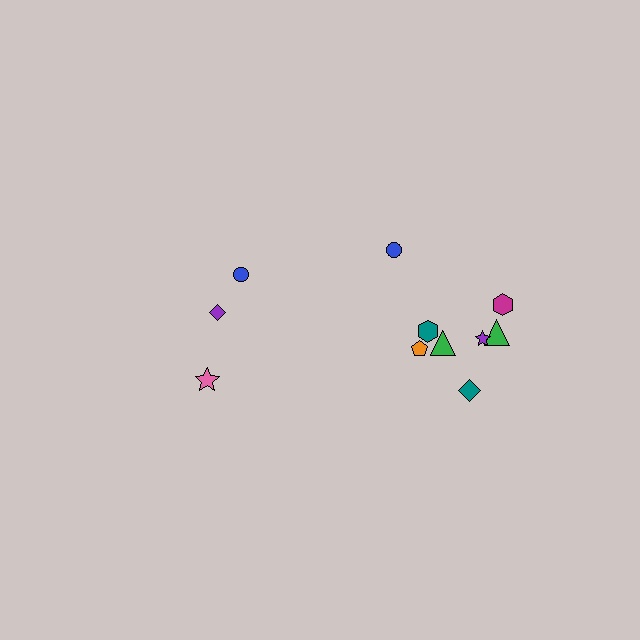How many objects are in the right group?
There are 8 objects.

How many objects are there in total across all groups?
There are 11 objects.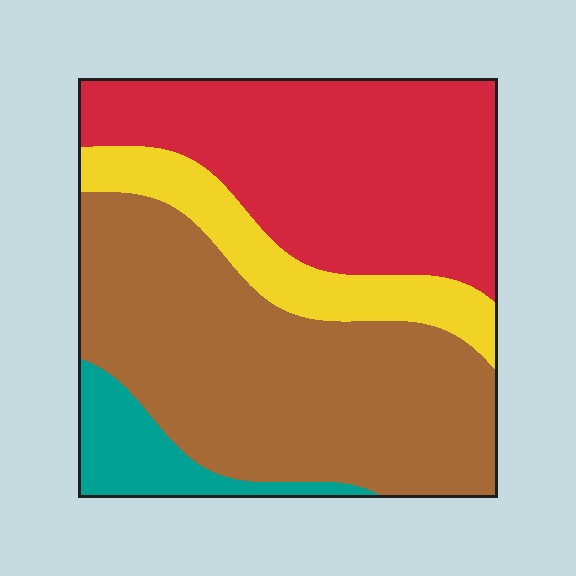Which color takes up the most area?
Brown, at roughly 45%.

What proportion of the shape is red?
Red covers 35% of the shape.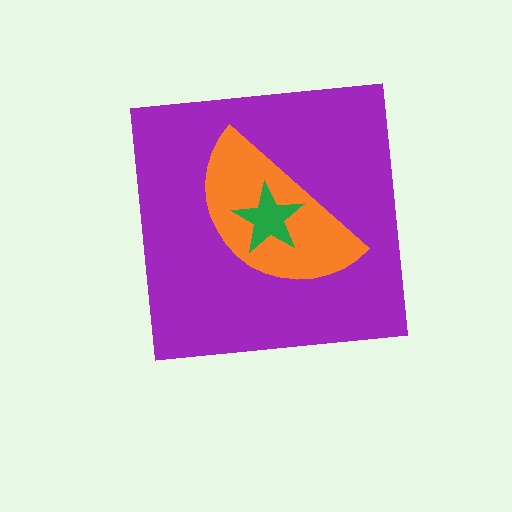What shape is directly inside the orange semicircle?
The green star.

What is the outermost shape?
The purple square.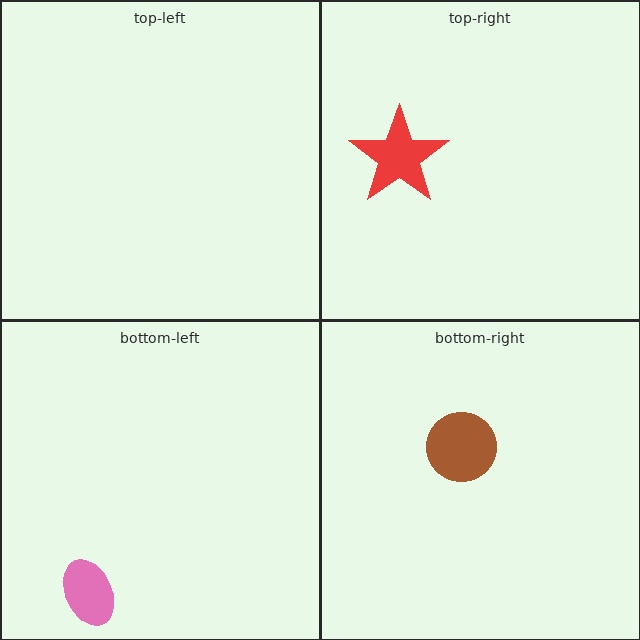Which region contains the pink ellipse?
The bottom-left region.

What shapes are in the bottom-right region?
The brown circle.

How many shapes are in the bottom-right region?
1.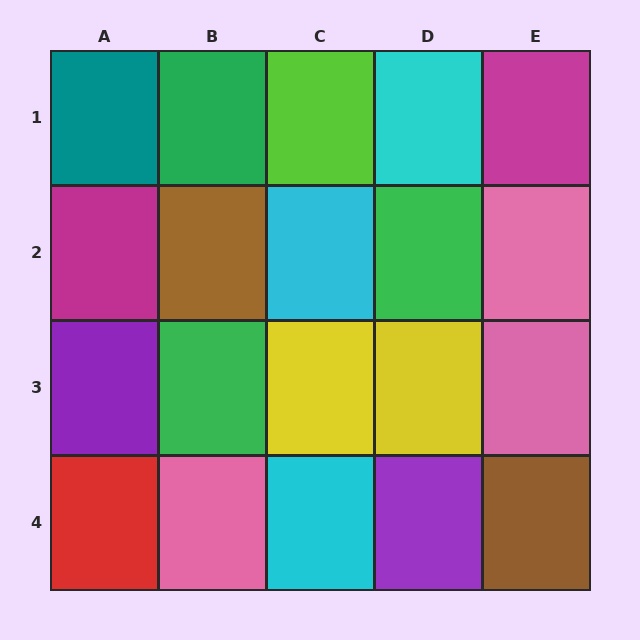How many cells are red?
1 cell is red.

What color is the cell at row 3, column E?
Pink.